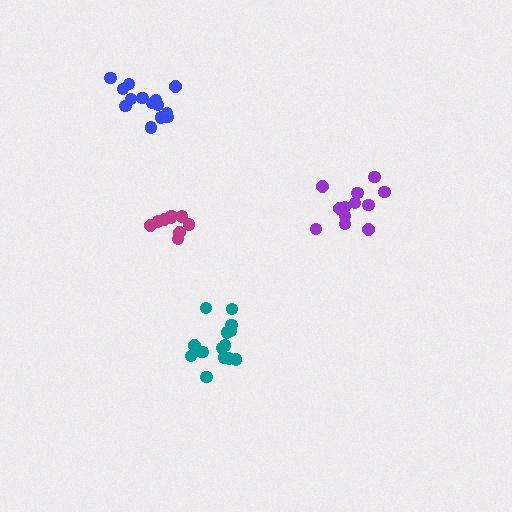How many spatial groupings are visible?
There are 4 spatial groupings.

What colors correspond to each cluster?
The clusters are colored: magenta, blue, teal, purple.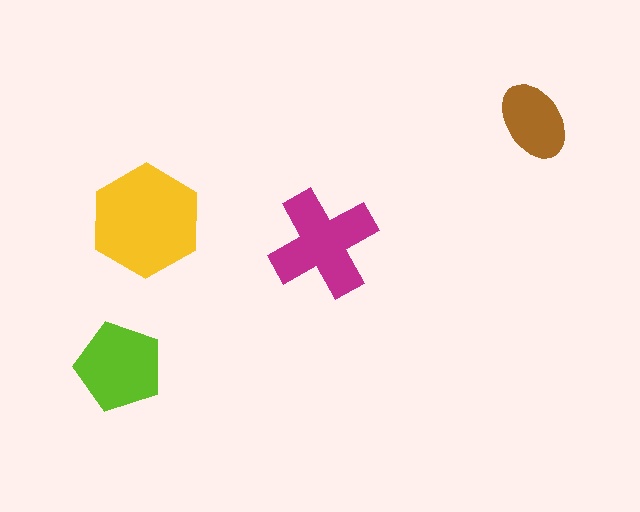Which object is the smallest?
The brown ellipse.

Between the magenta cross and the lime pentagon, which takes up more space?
The magenta cross.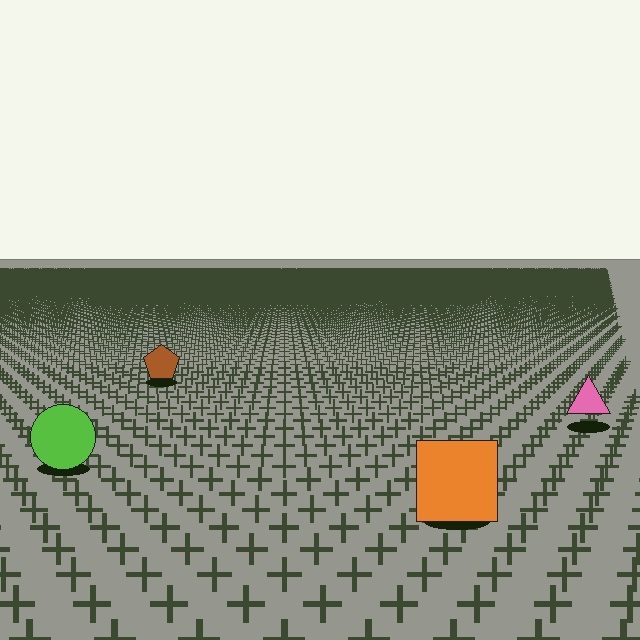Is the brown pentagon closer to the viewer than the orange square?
No. The orange square is closer — you can tell from the texture gradient: the ground texture is coarser near it.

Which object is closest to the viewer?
The orange square is closest. The texture marks near it are larger and more spread out.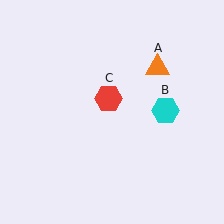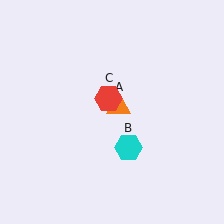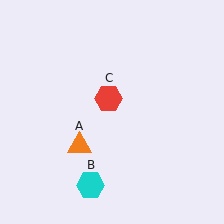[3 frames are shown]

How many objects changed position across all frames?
2 objects changed position: orange triangle (object A), cyan hexagon (object B).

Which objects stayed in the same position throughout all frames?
Red hexagon (object C) remained stationary.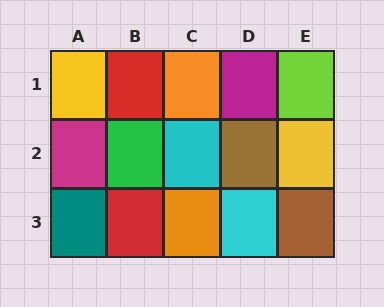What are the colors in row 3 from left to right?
Teal, red, orange, cyan, brown.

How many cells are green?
1 cell is green.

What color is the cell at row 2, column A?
Magenta.